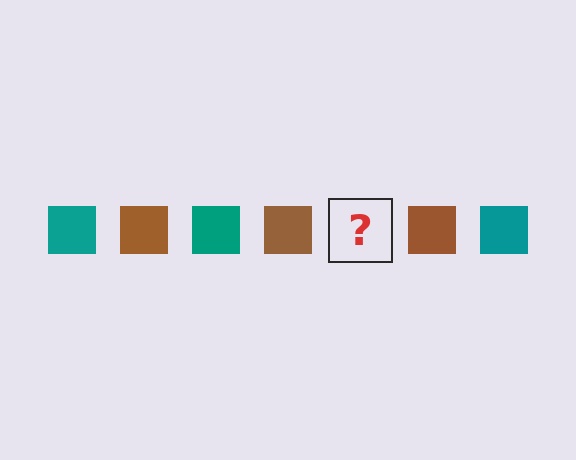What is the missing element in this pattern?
The missing element is a teal square.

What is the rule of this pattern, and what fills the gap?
The rule is that the pattern cycles through teal, brown squares. The gap should be filled with a teal square.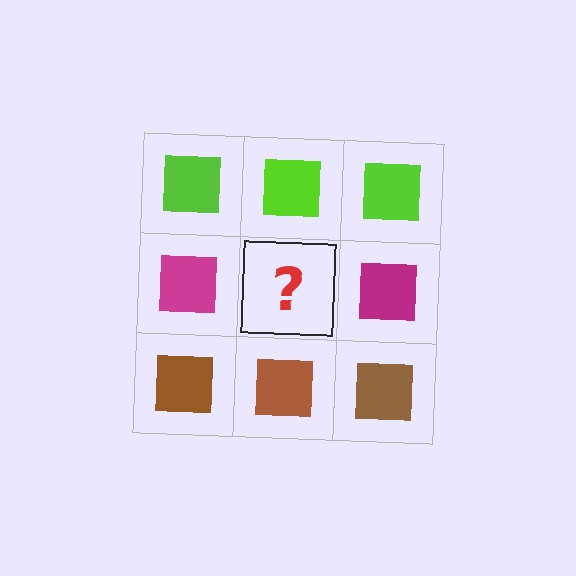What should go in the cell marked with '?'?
The missing cell should contain a magenta square.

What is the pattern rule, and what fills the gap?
The rule is that each row has a consistent color. The gap should be filled with a magenta square.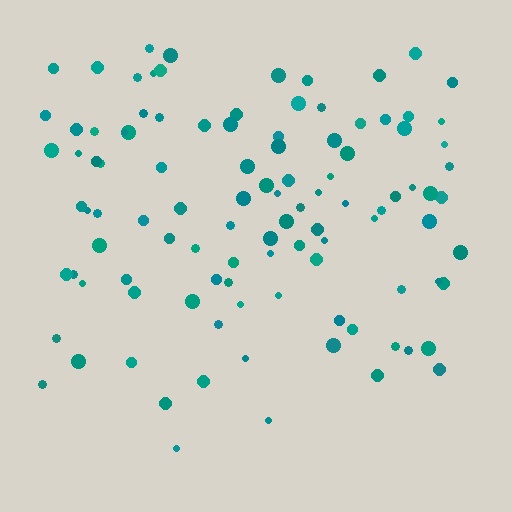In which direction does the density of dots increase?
From bottom to top, with the top side densest.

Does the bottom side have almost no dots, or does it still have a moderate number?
Still a moderate number, just noticeably fewer than the top.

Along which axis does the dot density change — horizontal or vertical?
Vertical.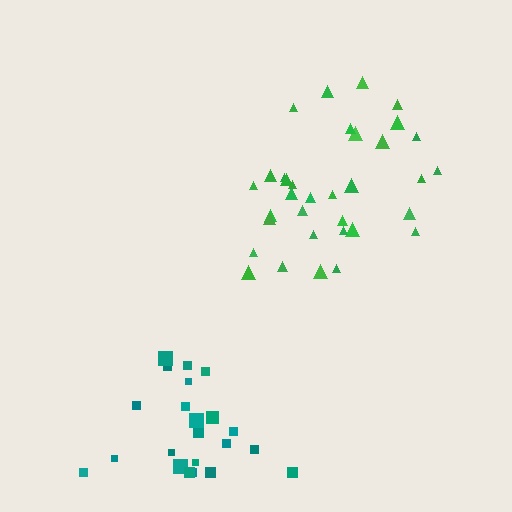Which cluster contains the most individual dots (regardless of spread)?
Green (34).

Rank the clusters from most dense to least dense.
green, teal.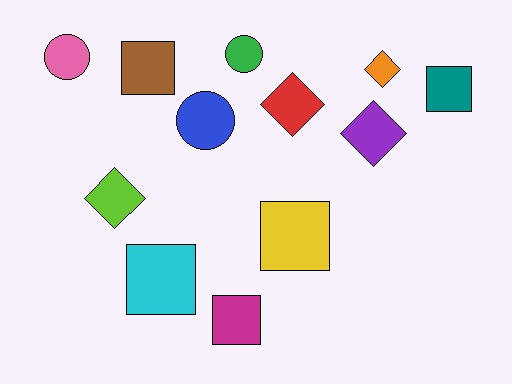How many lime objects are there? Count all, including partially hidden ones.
There is 1 lime object.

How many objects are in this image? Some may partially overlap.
There are 12 objects.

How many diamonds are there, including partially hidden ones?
There are 4 diamonds.